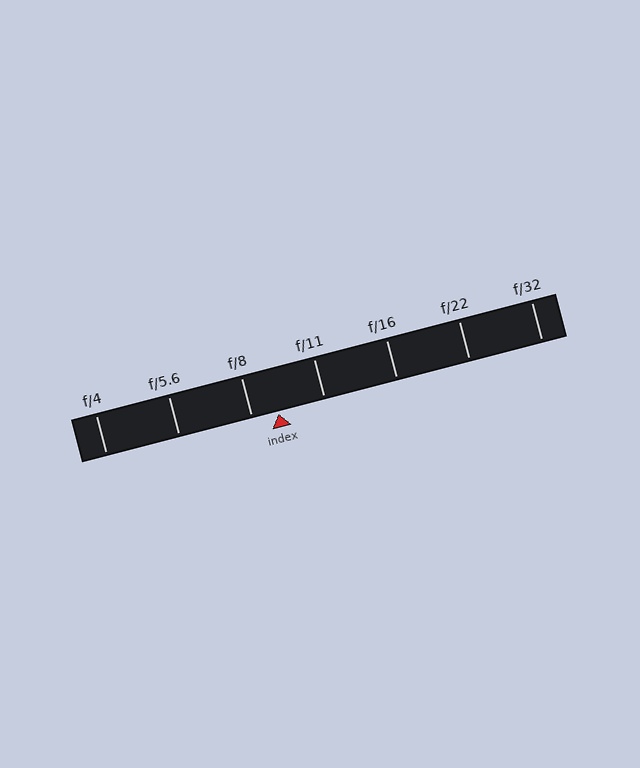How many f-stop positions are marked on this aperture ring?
There are 7 f-stop positions marked.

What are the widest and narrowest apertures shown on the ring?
The widest aperture shown is f/4 and the narrowest is f/32.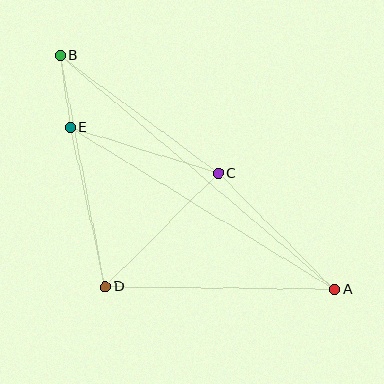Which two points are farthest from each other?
Points A and B are farthest from each other.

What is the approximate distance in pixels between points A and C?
The distance between A and C is approximately 164 pixels.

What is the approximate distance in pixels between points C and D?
The distance between C and D is approximately 160 pixels.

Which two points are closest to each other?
Points B and E are closest to each other.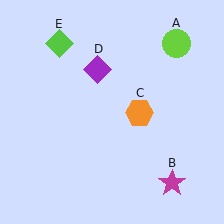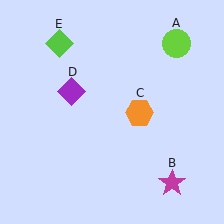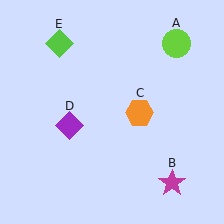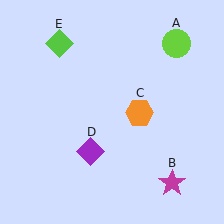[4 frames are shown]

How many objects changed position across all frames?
1 object changed position: purple diamond (object D).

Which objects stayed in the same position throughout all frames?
Lime circle (object A) and magenta star (object B) and orange hexagon (object C) and lime diamond (object E) remained stationary.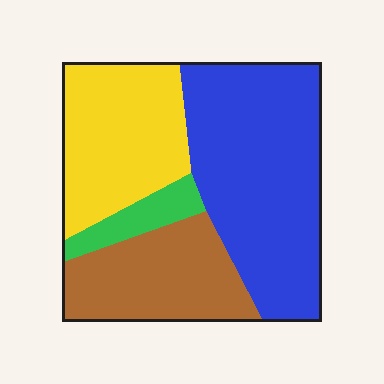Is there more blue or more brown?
Blue.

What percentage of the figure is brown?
Brown covers about 25% of the figure.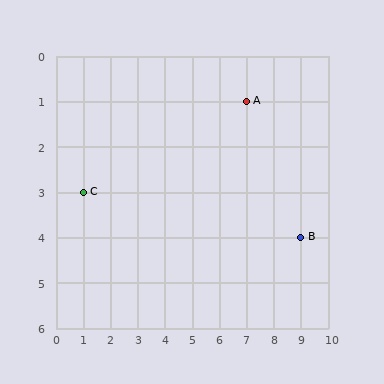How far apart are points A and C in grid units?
Points A and C are 6 columns and 2 rows apart (about 6.3 grid units diagonally).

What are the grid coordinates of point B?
Point B is at grid coordinates (9, 4).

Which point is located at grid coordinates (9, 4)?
Point B is at (9, 4).